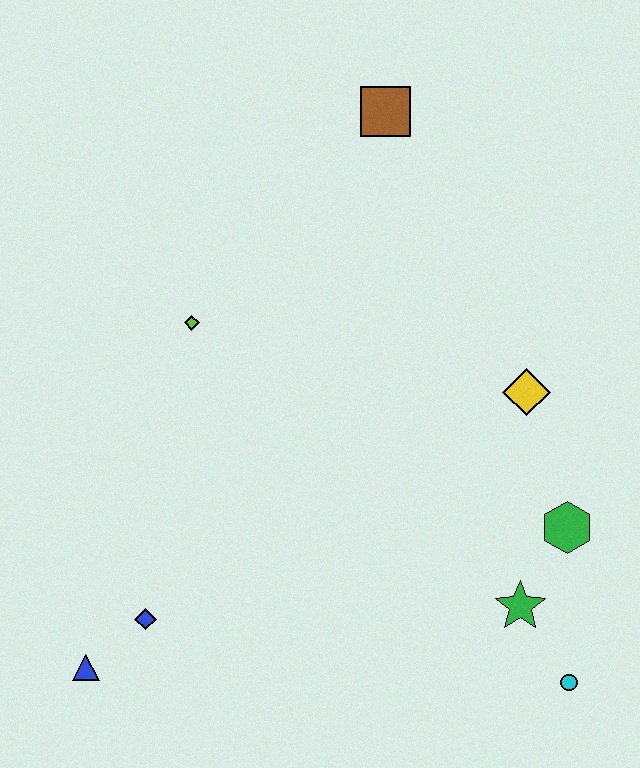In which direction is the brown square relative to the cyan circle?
The brown square is above the cyan circle.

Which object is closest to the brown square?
The lime diamond is closest to the brown square.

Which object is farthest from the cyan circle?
The brown square is farthest from the cyan circle.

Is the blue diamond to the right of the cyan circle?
No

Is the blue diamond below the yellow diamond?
Yes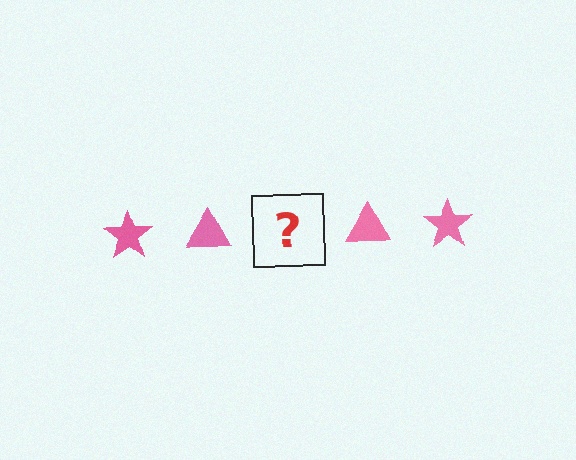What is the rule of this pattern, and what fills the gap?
The rule is that the pattern cycles through star, triangle shapes in pink. The gap should be filled with a pink star.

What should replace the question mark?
The question mark should be replaced with a pink star.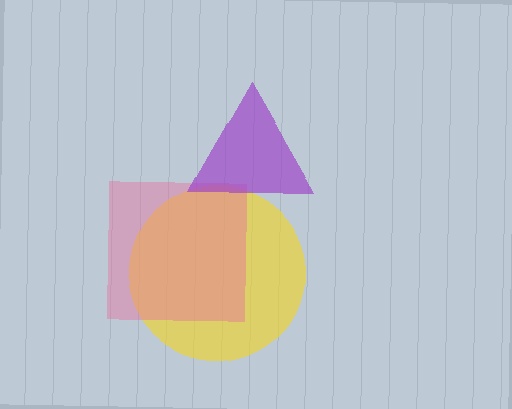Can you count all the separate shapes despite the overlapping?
Yes, there are 3 separate shapes.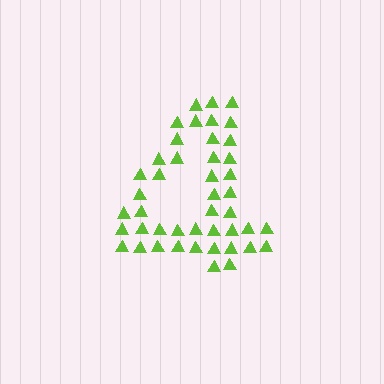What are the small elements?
The small elements are triangles.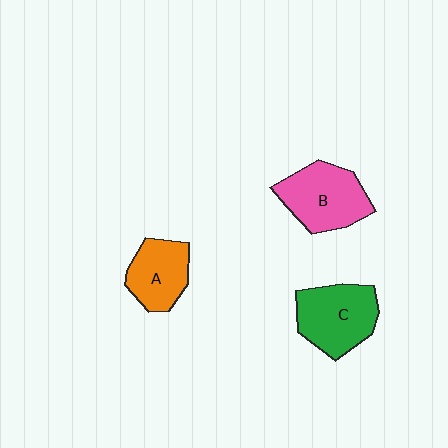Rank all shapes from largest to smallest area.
From largest to smallest: C (green), B (pink), A (orange).